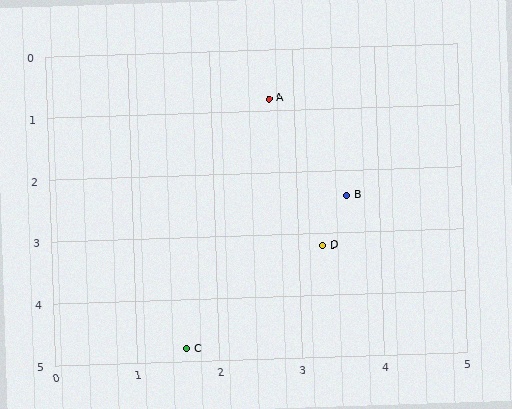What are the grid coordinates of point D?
Point D is at approximately (3.3, 3.2).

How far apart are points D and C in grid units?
Points D and C are about 2.3 grid units apart.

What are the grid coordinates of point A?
Point A is at approximately (2.7, 0.8).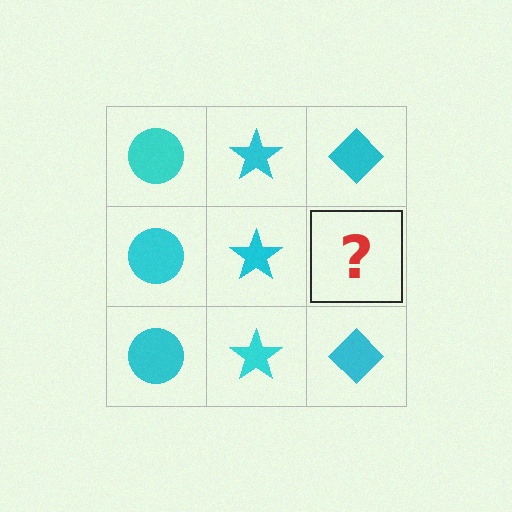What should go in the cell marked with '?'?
The missing cell should contain a cyan diamond.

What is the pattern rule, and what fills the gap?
The rule is that each column has a consistent shape. The gap should be filled with a cyan diamond.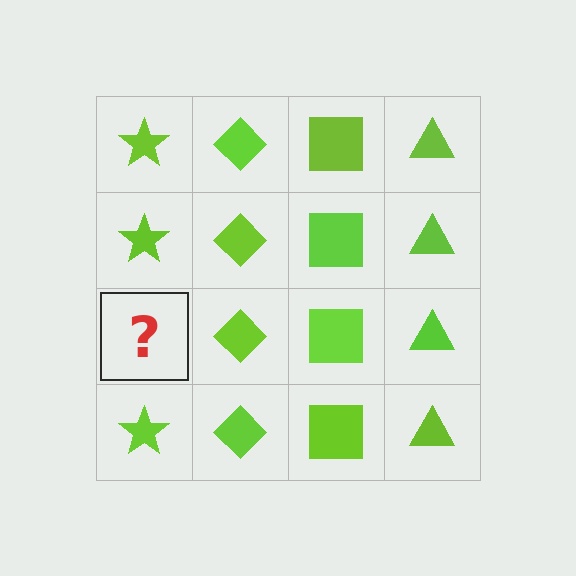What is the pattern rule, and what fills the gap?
The rule is that each column has a consistent shape. The gap should be filled with a lime star.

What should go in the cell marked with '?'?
The missing cell should contain a lime star.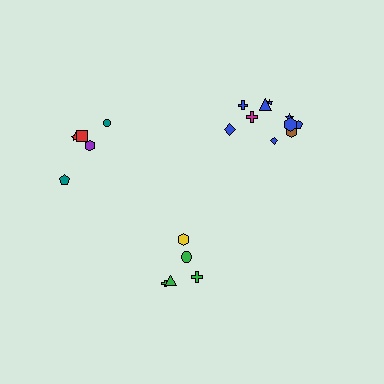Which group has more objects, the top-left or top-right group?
The top-right group.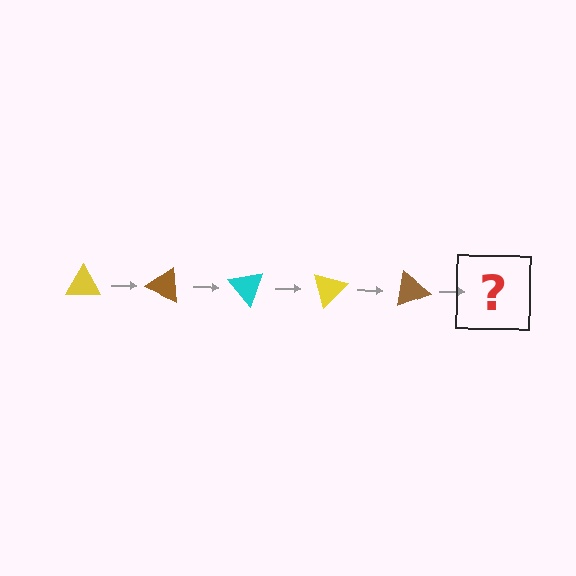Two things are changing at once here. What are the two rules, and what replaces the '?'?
The two rules are that it rotates 25 degrees each step and the color cycles through yellow, brown, and cyan. The '?' should be a cyan triangle, rotated 125 degrees from the start.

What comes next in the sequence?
The next element should be a cyan triangle, rotated 125 degrees from the start.